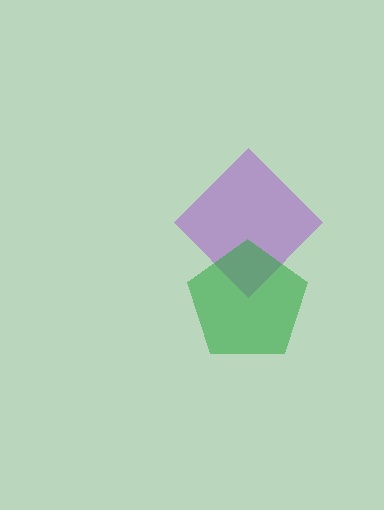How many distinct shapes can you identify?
There are 2 distinct shapes: a purple diamond, a green pentagon.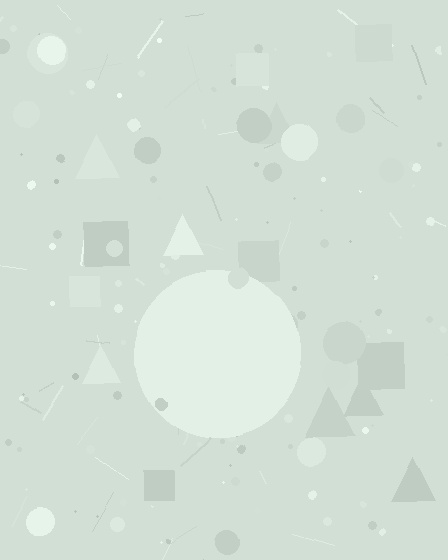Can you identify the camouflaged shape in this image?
The camouflaged shape is a circle.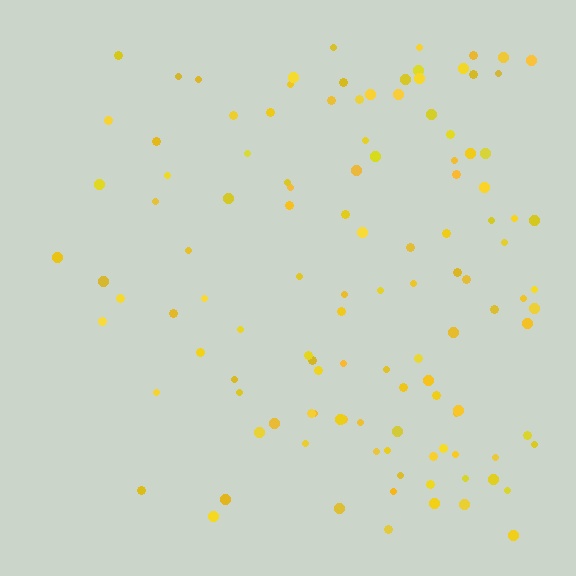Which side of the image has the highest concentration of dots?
The right.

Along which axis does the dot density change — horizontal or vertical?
Horizontal.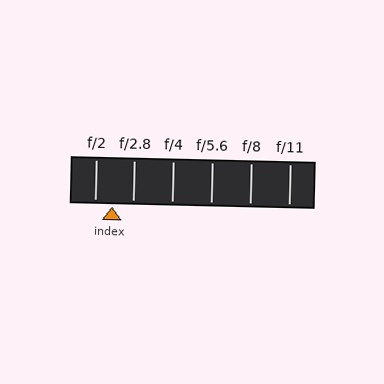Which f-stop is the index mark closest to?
The index mark is closest to f/2.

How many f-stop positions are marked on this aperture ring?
There are 6 f-stop positions marked.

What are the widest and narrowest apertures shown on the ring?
The widest aperture shown is f/2 and the narrowest is f/11.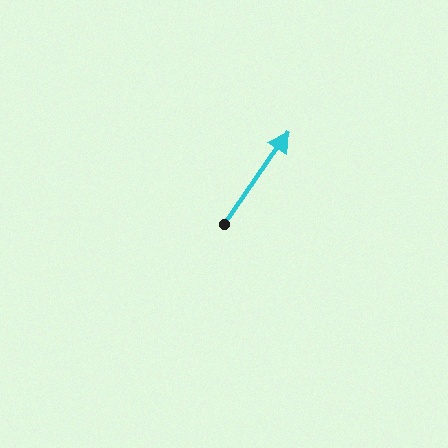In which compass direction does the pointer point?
Northeast.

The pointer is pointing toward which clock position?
Roughly 1 o'clock.